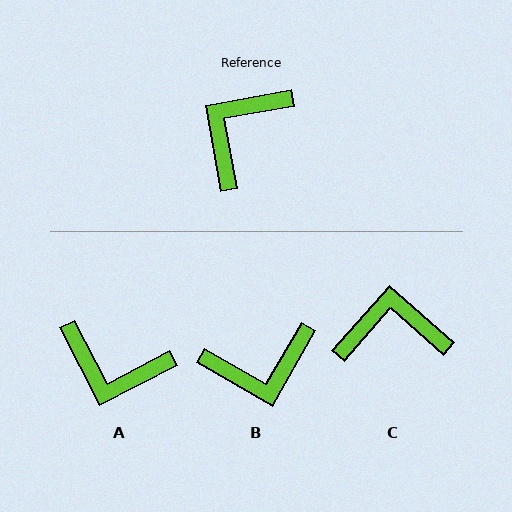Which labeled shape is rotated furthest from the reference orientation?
B, about 140 degrees away.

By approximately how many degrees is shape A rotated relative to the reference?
Approximately 107 degrees counter-clockwise.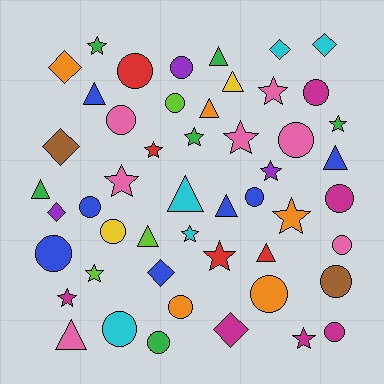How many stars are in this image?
There are 14 stars.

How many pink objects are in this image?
There are 7 pink objects.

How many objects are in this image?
There are 50 objects.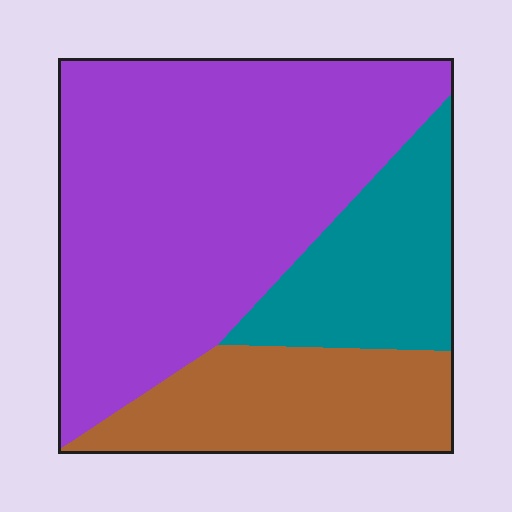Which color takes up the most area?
Purple, at roughly 60%.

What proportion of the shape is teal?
Teal covers 20% of the shape.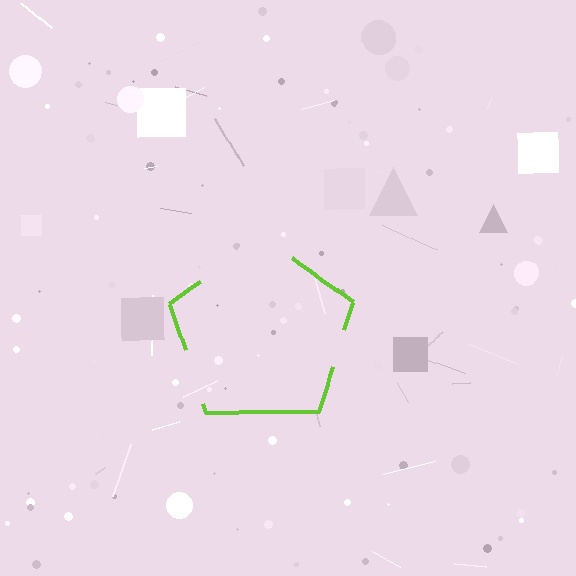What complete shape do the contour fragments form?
The contour fragments form a pentagon.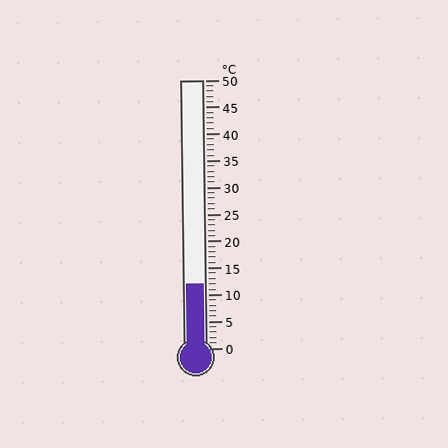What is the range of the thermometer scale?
The thermometer scale ranges from 0°C to 50°C.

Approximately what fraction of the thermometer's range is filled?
The thermometer is filled to approximately 25% of its range.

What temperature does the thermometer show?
The thermometer shows approximately 12°C.